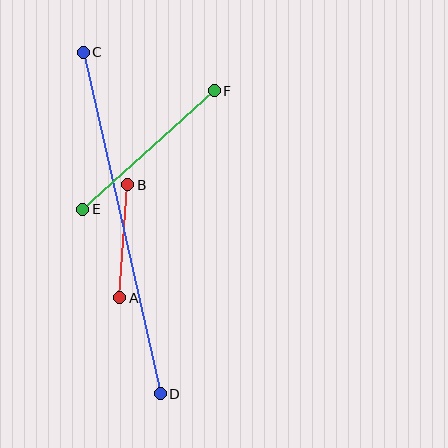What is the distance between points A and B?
The distance is approximately 113 pixels.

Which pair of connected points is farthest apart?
Points C and D are farthest apart.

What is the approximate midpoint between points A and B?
The midpoint is at approximately (124, 241) pixels.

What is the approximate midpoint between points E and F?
The midpoint is at approximately (149, 150) pixels.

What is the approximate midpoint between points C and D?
The midpoint is at approximately (122, 223) pixels.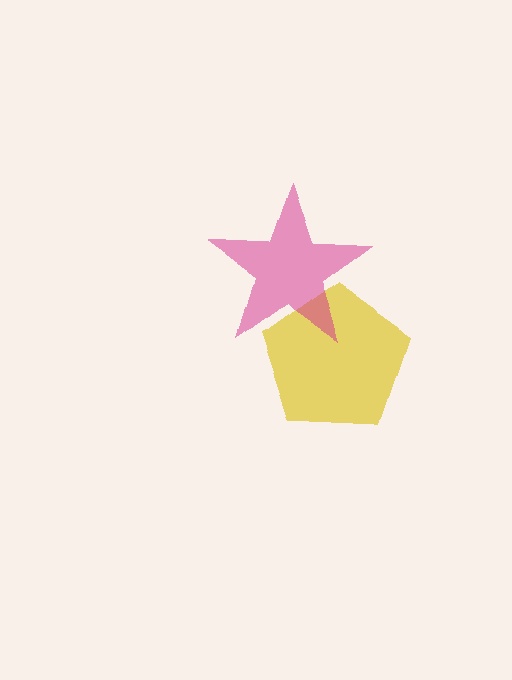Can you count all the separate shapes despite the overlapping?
Yes, there are 2 separate shapes.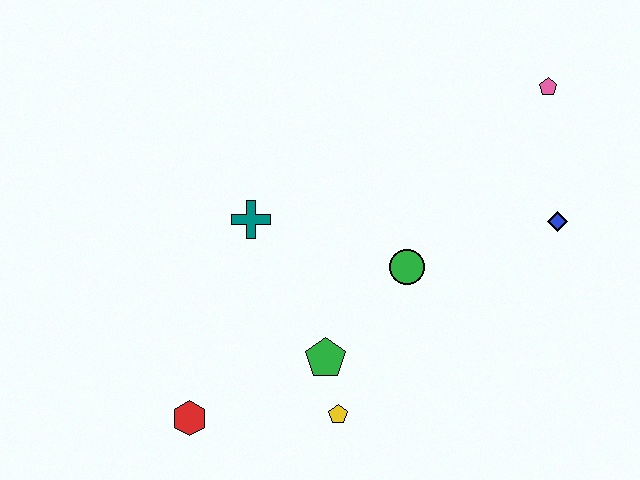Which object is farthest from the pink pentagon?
The red hexagon is farthest from the pink pentagon.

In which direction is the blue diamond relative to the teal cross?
The blue diamond is to the right of the teal cross.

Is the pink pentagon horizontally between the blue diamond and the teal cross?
Yes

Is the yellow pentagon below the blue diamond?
Yes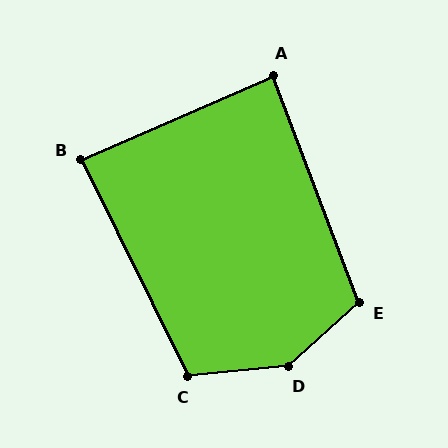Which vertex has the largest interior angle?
D, at approximately 143 degrees.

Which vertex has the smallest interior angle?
A, at approximately 87 degrees.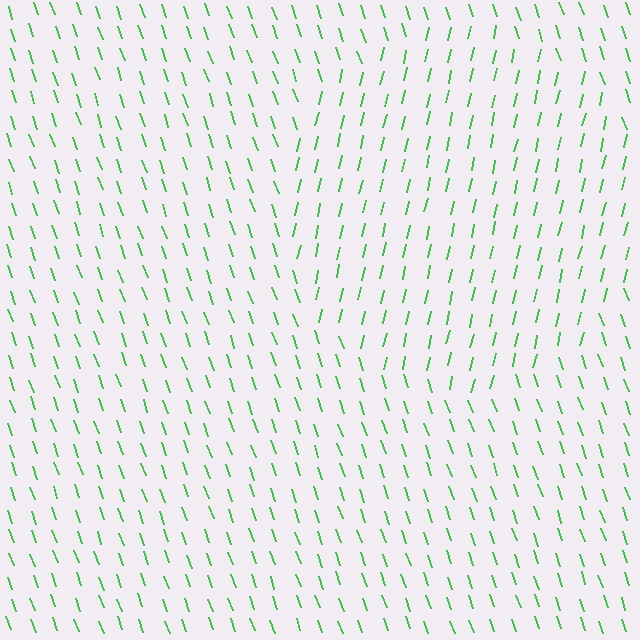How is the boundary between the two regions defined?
The boundary is defined purely by a change in line orientation (approximately 31 degrees difference). All lines are the same color and thickness.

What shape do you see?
I see a circle.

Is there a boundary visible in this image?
Yes, there is a texture boundary formed by a change in line orientation.